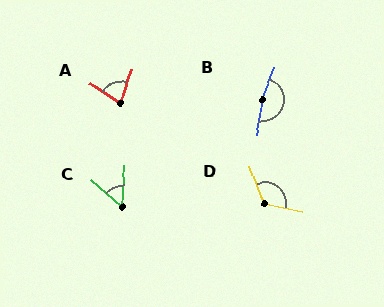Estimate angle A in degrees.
Approximately 77 degrees.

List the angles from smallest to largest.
C (54°), A (77°), D (122°), B (169°).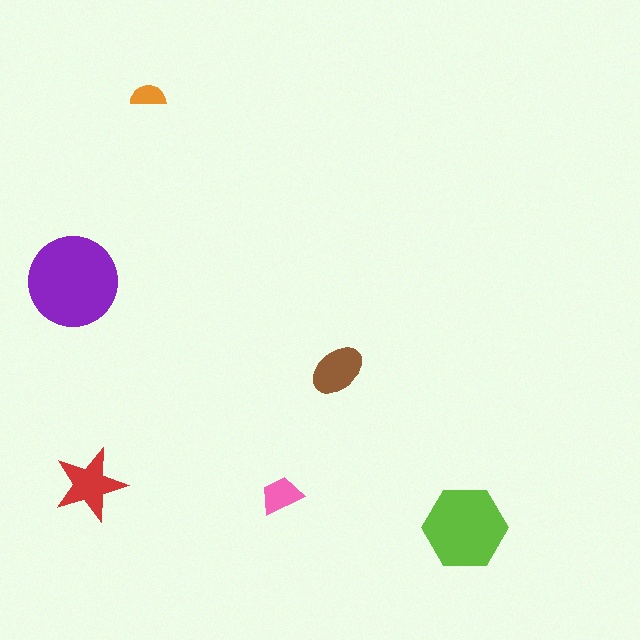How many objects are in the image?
There are 6 objects in the image.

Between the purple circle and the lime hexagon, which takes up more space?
The purple circle.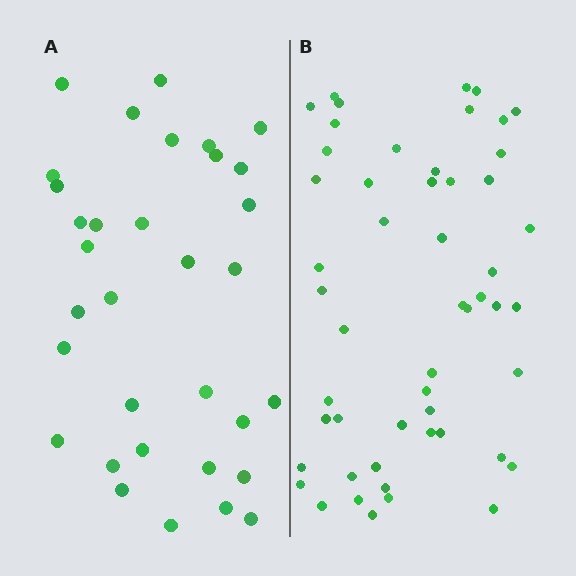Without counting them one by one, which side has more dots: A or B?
Region B (the right region) has more dots.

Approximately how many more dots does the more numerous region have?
Region B has approximately 20 more dots than region A.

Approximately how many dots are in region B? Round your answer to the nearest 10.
About 50 dots. (The exact count is 52, which rounds to 50.)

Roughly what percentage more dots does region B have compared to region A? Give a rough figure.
About 60% more.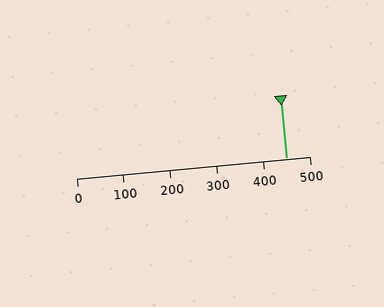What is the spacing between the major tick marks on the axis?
The major ticks are spaced 100 apart.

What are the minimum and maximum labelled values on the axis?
The axis runs from 0 to 500.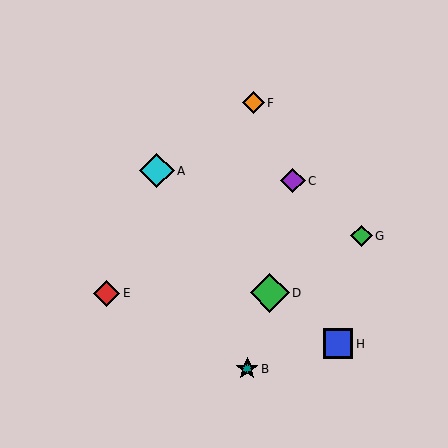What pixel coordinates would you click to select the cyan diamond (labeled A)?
Click at (157, 171) to select the cyan diamond A.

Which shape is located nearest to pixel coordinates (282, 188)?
The purple diamond (labeled C) at (293, 181) is nearest to that location.